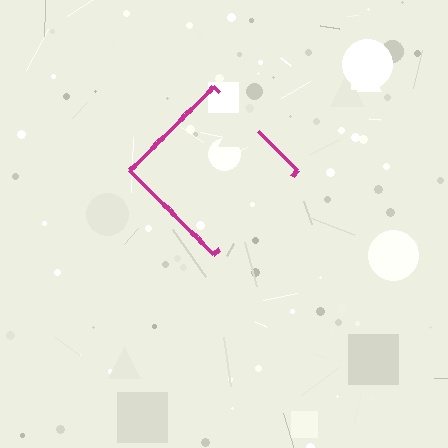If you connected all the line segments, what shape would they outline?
They would outline a diamond.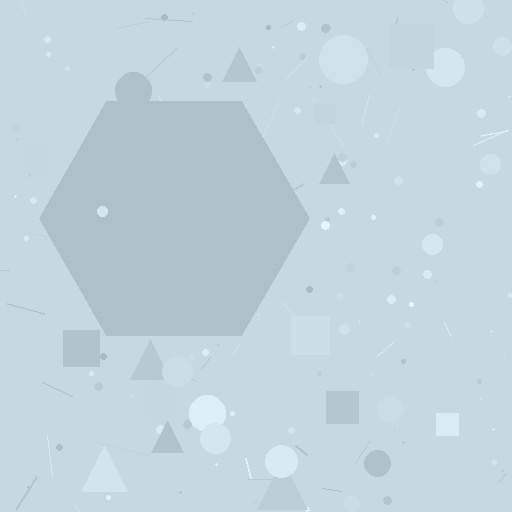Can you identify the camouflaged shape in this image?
The camouflaged shape is a hexagon.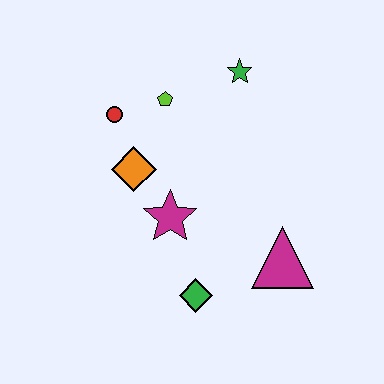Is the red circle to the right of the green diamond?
No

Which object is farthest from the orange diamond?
The magenta triangle is farthest from the orange diamond.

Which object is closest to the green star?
The lime pentagon is closest to the green star.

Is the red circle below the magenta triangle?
No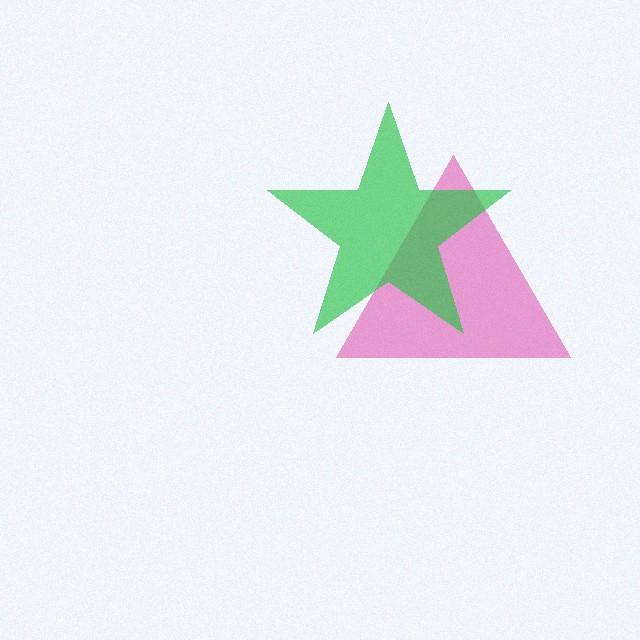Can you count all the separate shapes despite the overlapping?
Yes, there are 2 separate shapes.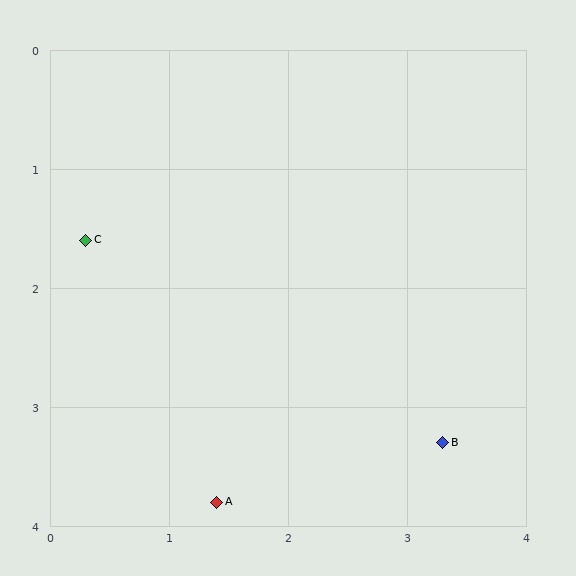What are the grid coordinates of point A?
Point A is at approximately (1.4, 3.8).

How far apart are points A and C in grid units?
Points A and C are about 2.5 grid units apart.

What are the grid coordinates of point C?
Point C is at approximately (0.3, 1.6).